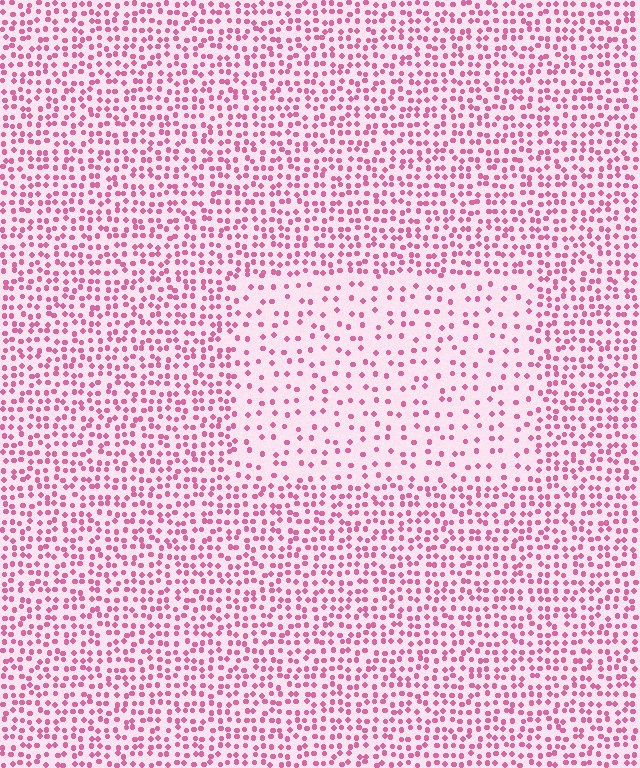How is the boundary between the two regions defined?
The boundary is defined by a change in element density (approximately 2.2x ratio). All elements are the same color, size, and shape.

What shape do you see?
I see a rectangle.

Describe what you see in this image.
The image contains small pink elements arranged at two different densities. A rectangle-shaped region is visible where the elements are less densely packed than the surrounding area.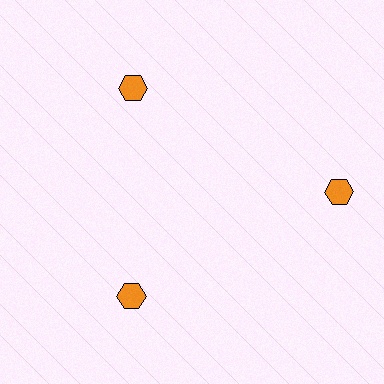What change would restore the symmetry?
The symmetry would be restored by moving it inward, back onto the ring so that all 3 hexagons sit at equal angles and equal distance from the center.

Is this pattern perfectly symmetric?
No. The 3 orange hexagons are arranged in a ring, but one element near the 3 o'clock position is pushed outward from the center, breaking the 3-fold rotational symmetry.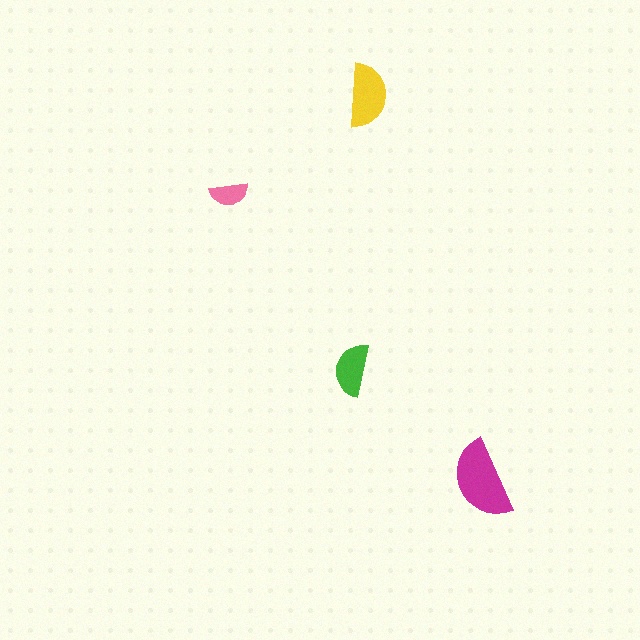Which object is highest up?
The yellow semicircle is topmost.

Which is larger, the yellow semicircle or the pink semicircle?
The yellow one.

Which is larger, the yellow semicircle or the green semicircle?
The yellow one.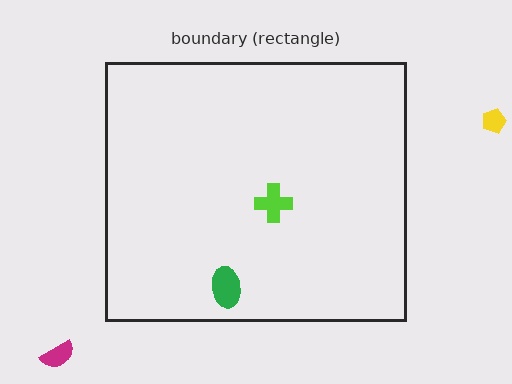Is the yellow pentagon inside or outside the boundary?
Outside.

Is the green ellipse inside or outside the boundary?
Inside.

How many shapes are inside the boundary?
2 inside, 2 outside.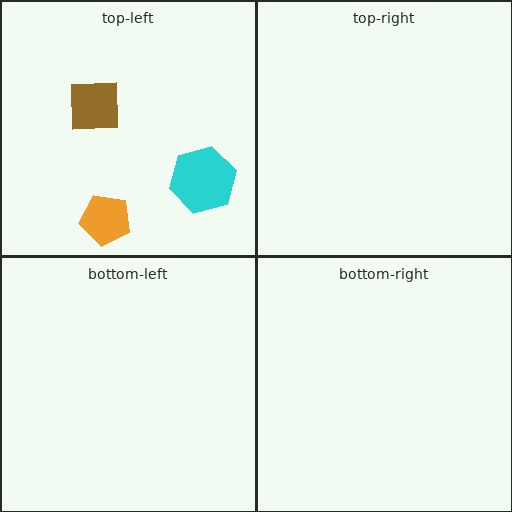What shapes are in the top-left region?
The cyan hexagon, the brown square, the orange pentagon.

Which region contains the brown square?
The top-left region.